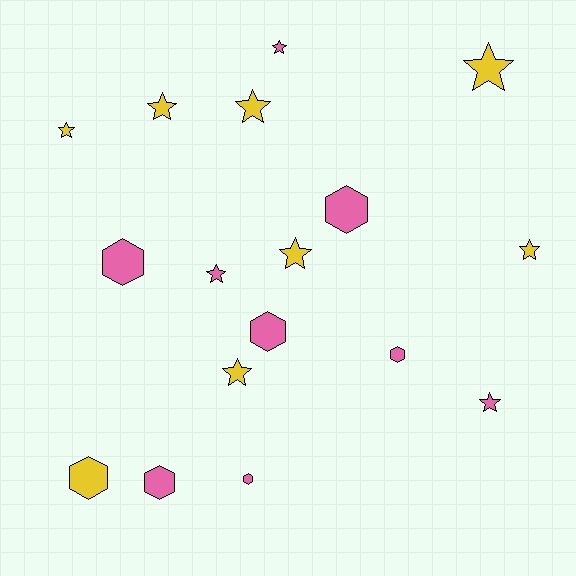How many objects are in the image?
There are 17 objects.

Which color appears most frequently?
Pink, with 9 objects.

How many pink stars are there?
There are 3 pink stars.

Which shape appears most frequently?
Star, with 10 objects.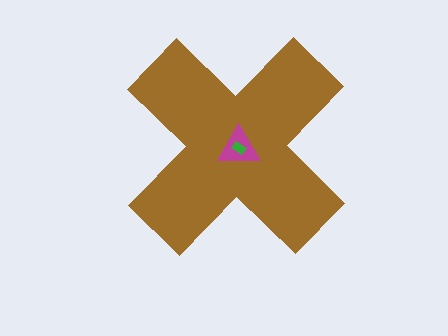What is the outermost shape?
The brown cross.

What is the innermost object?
The green rectangle.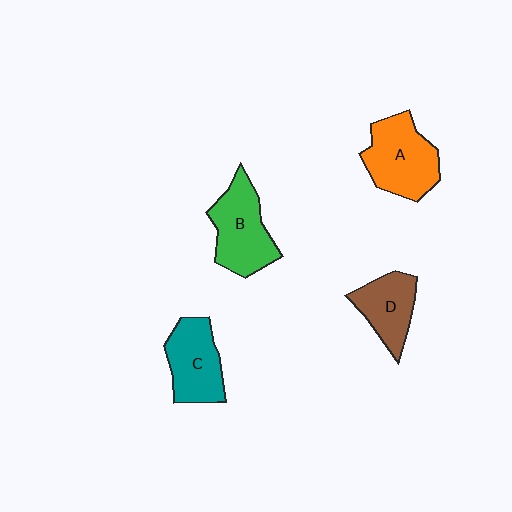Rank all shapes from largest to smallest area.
From largest to smallest: A (orange), B (green), C (teal), D (brown).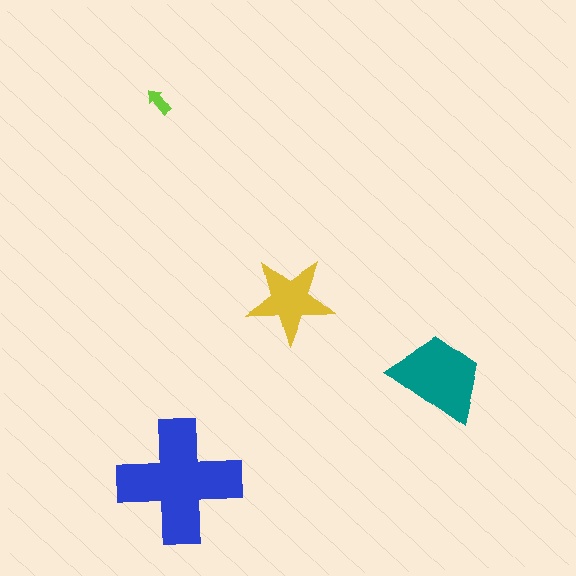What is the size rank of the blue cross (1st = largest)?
1st.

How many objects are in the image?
There are 4 objects in the image.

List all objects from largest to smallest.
The blue cross, the teal trapezoid, the yellow star, the lime arrow.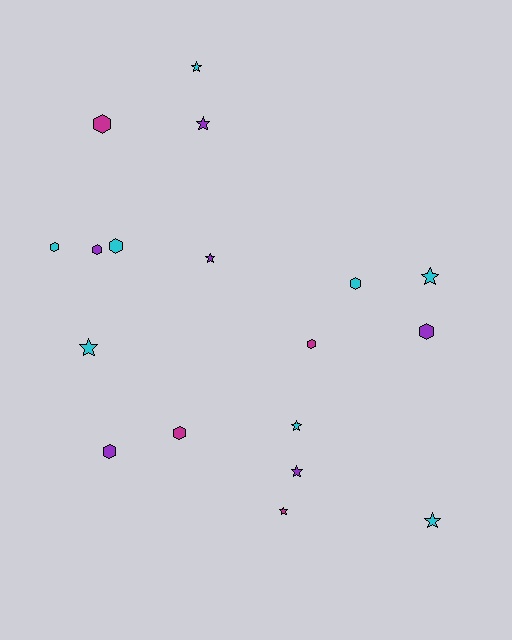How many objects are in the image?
There are 18 objects.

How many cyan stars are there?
There are 5 cyan stars.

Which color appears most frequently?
Cyan, with 8 objects.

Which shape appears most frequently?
Star, with 9 objects.